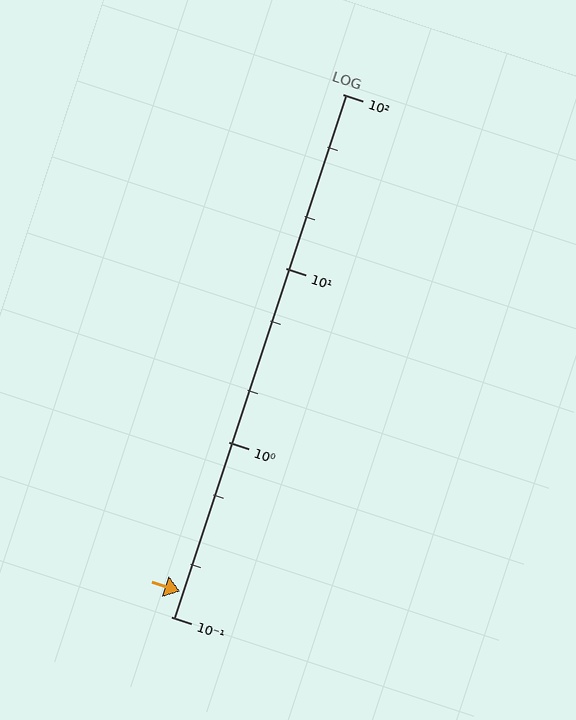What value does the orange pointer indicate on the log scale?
The pointer indicates approximately 0.14.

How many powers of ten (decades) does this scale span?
The scale spans 3 decades, from 0.1 to 100.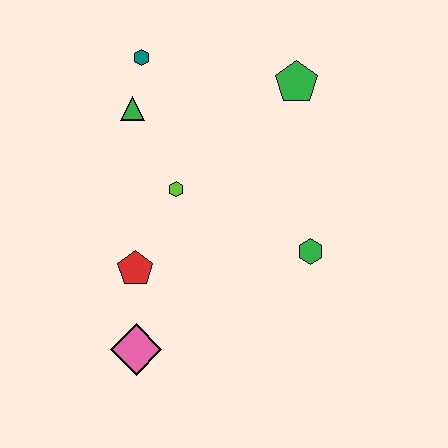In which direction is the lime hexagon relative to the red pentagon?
The lime hexagon is above the red pentagon.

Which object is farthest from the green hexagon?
The teal hexagon is farthest from the green hexagon.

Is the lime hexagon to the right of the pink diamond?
Yes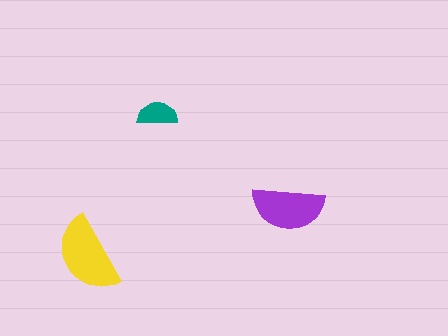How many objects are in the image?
There are 3 objects in the image.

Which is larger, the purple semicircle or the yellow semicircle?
The yellow one.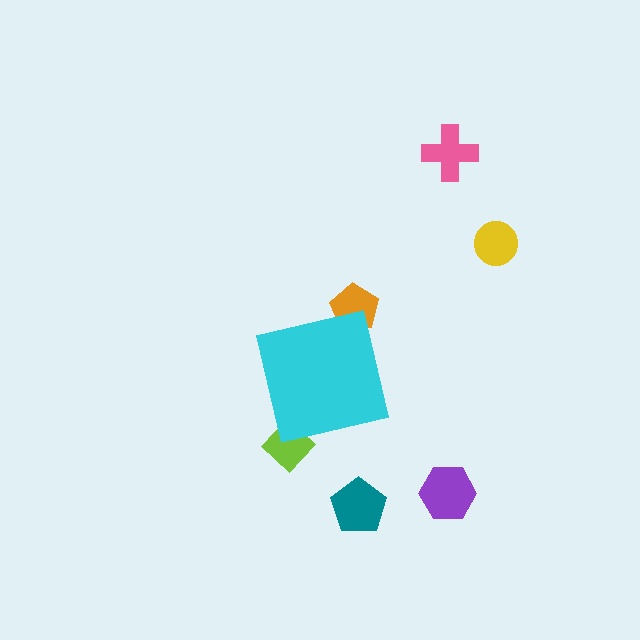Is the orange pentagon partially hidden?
Yes, the orange pentagon is partially hidden behind the cyan square.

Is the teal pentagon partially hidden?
No, the teal pentagon is fully visible.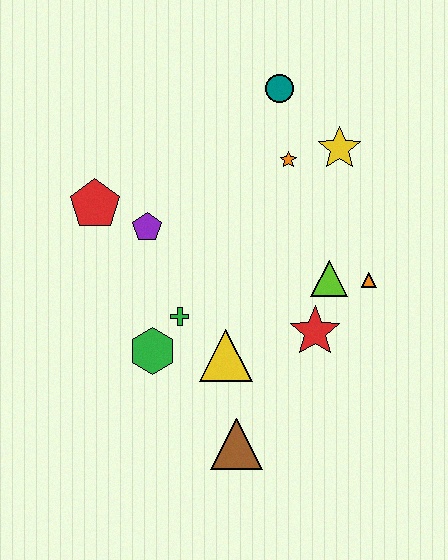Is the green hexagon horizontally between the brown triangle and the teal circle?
No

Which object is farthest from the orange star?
The brown triangle is farthest from the orange star.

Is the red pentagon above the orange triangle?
Yes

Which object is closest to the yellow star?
The orange star is closest to the yellow star.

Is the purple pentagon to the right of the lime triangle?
No